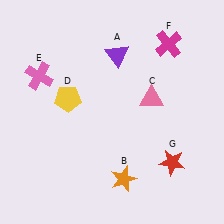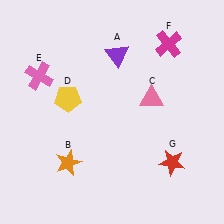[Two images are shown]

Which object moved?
The orange star (B) moved left.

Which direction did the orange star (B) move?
The orange star (B) moved left.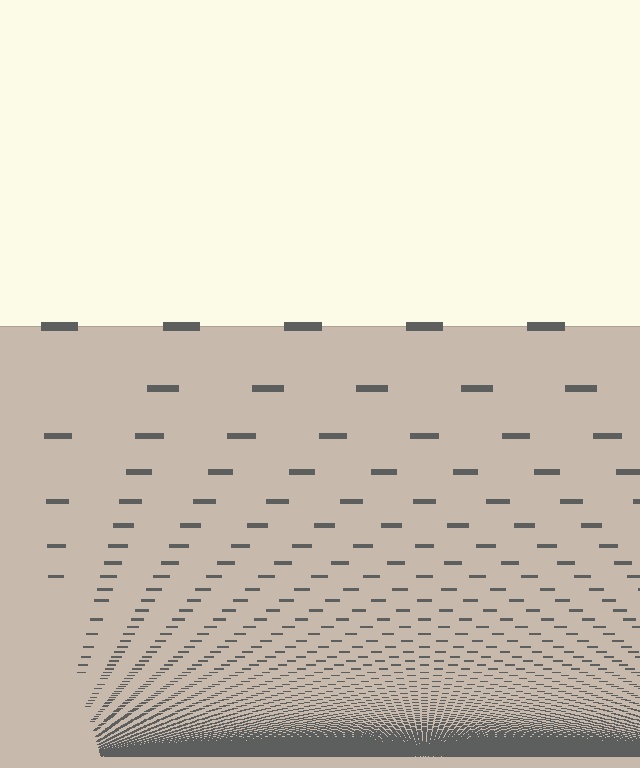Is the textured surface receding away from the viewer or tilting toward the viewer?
The surface appears to tilt toward the viewer. Texture elements get larger and sparser toward the top.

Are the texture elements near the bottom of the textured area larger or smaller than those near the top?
Smaller. The gradient is inverted — elements near the bottom are smaller and denser.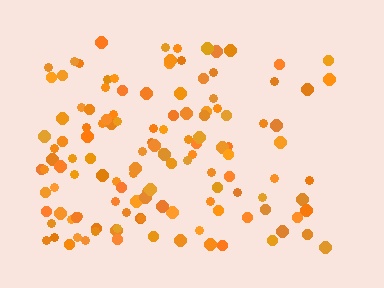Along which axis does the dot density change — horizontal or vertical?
Horizontal.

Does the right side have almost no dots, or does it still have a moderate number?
Still a moderate number, just noticeably fewer than the left.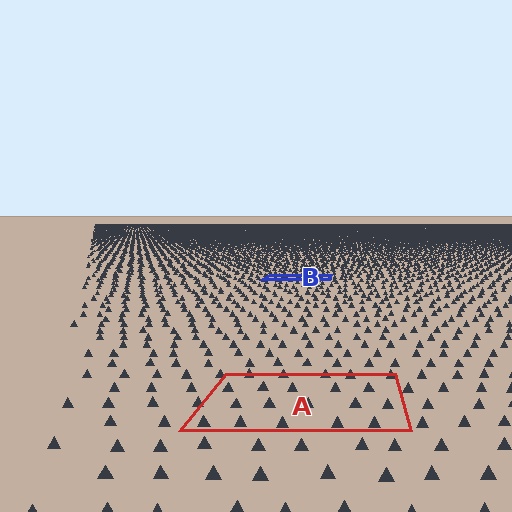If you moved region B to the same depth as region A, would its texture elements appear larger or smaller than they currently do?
They would appear larger. At a closer depth, the same texture elements are projected at a bigger on-screen size.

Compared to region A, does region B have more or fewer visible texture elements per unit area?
Region B has more texture elements per unit area — they are packed more densely because it is farther away.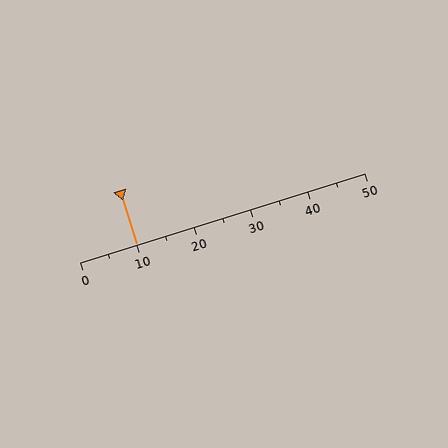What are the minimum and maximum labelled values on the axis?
The axis runs from 0 to 50.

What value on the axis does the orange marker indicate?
The marker indicates approximately 10.